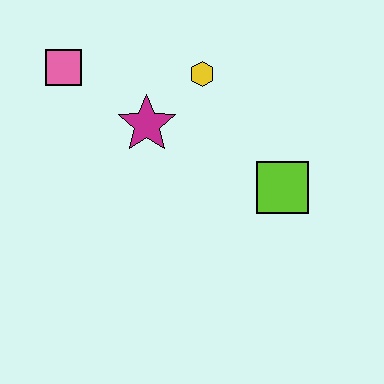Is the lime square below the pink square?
Yes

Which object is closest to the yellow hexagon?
The magenta star is closest to the yellow hexagon.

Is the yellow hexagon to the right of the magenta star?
Yes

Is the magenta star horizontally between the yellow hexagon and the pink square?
Yes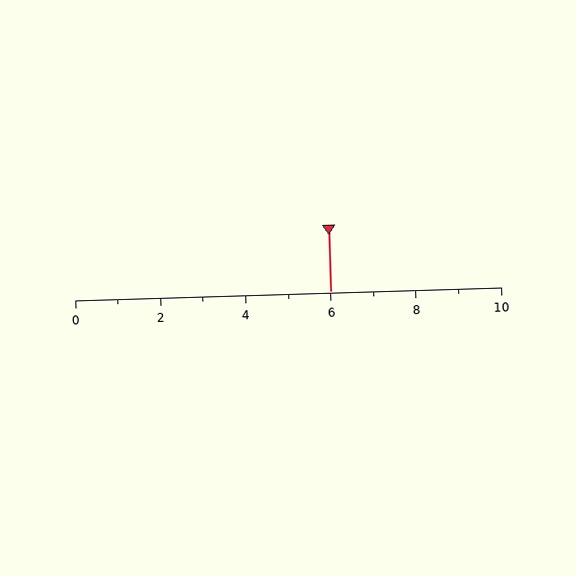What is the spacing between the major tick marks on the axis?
The major ticks are spaced 2 apart.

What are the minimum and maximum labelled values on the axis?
The axis runs from 0 to 10.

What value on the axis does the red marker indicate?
The marker indicates approximately 6.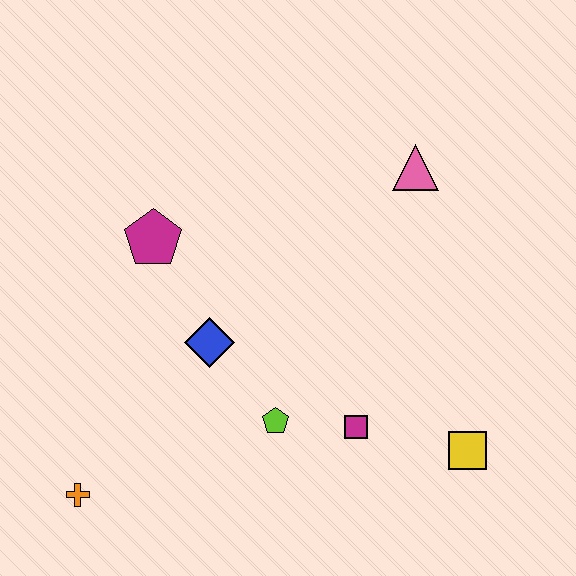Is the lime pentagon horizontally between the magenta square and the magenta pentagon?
Yes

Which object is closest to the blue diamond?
The lime pentagon is closest to the blue diamond.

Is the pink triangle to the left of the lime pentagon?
No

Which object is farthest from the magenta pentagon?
The yellow square is farthest from the magenta pentagon.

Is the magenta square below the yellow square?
No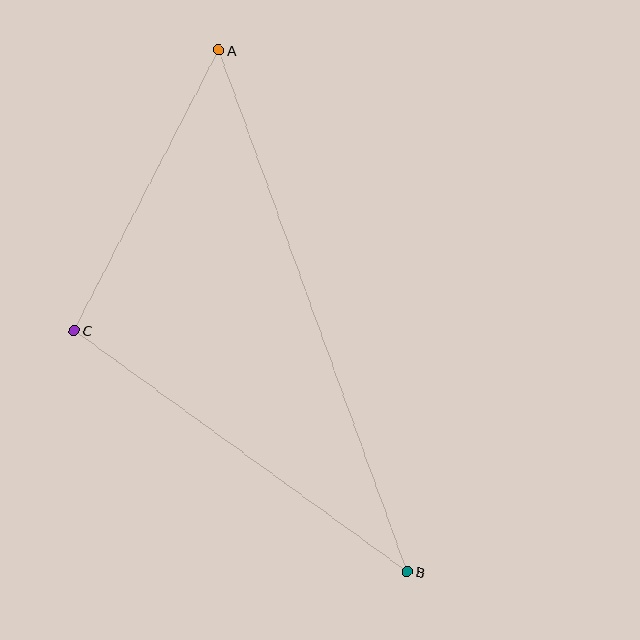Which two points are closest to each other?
Points A and C are closest to each other.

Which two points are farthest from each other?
Points A and B are farthest from each other.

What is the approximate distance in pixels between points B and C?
The distance between B and C is approximately 411 pixels.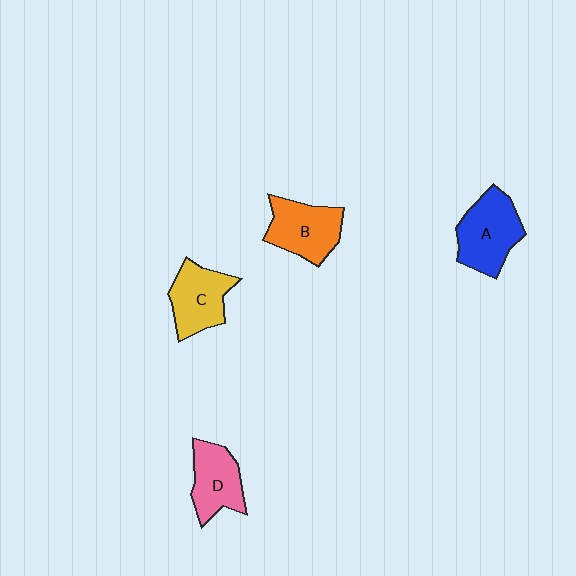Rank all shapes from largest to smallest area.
From largest to smallest: A (blue), B (orange), C (yellow), D (pink).